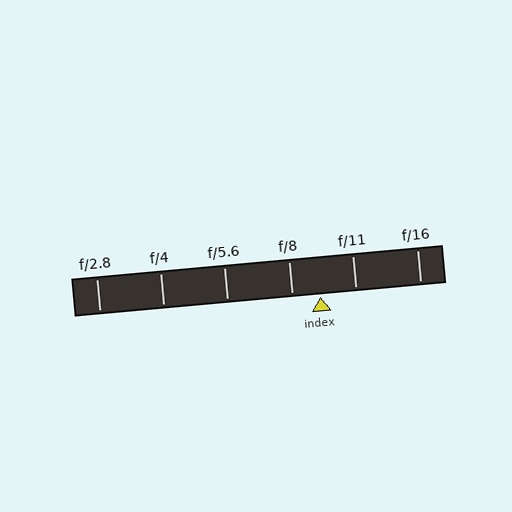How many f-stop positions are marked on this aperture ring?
There are 6 f-stop positions marked.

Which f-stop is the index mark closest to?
The index mark is closest to f/8.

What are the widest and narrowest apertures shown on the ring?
The widest aperture shown is f/2.8 and the narrowest is f/16.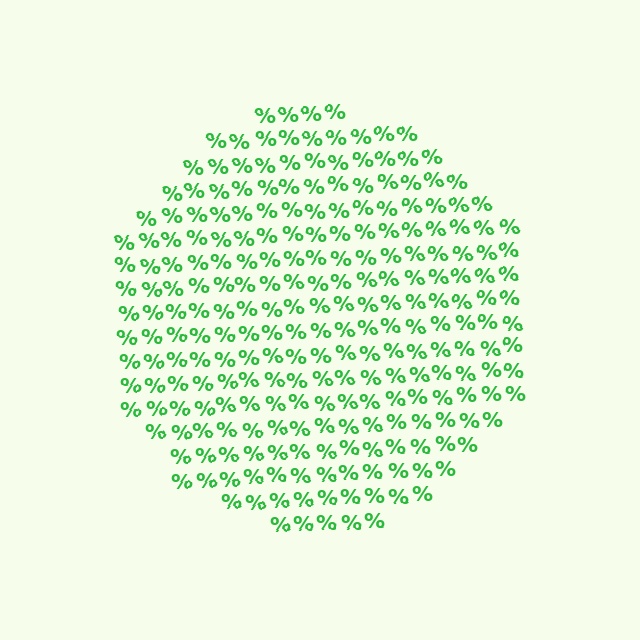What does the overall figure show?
The overall figure shows a circle.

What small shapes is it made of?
It is made of small percent signs.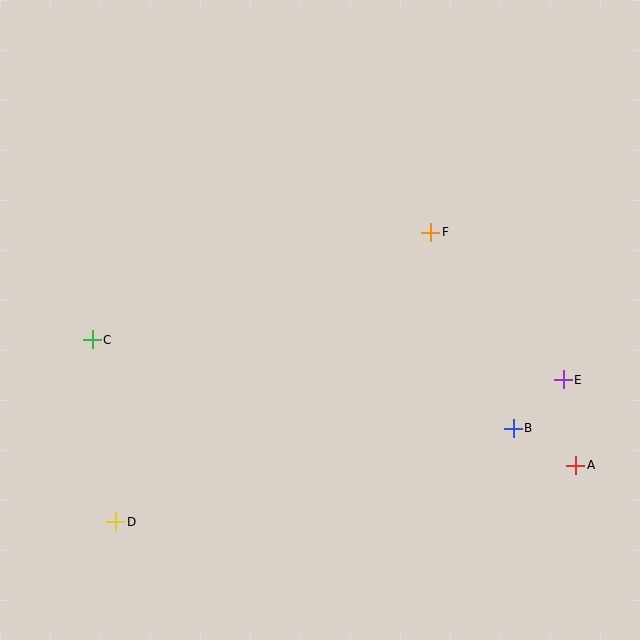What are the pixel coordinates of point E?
Point E is at (563, 380).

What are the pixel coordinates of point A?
Point A is at (576, 465).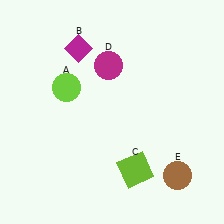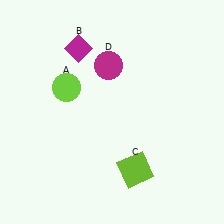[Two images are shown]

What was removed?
The brown circle (E) was removed in Image 2.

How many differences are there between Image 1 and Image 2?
There is 1 difference between the two images.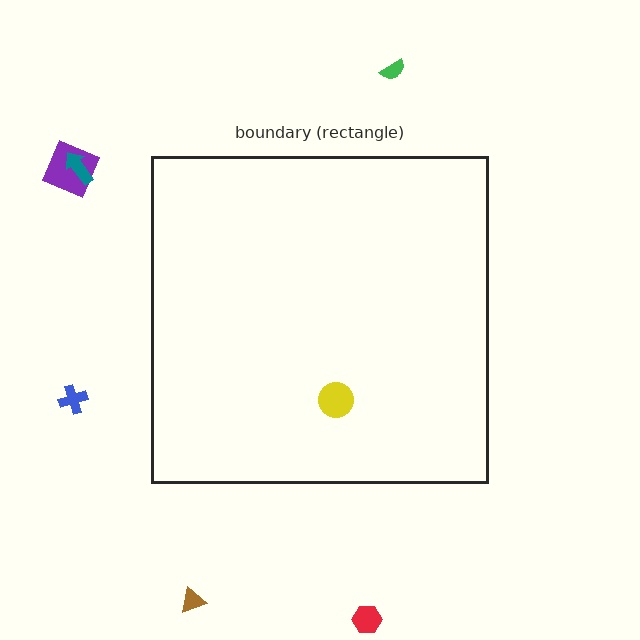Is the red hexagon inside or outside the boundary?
Outside.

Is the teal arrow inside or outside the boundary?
Outside.